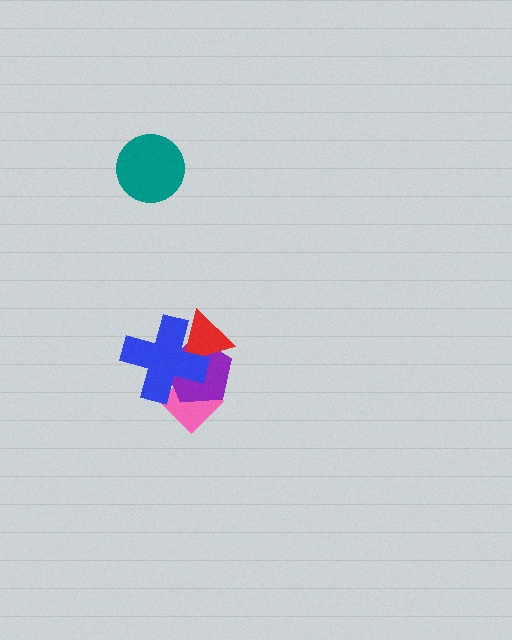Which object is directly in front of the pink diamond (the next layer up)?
The purple pentagon is directly in front of the pink diamond.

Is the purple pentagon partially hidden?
Yes, it is partially covered by another shape.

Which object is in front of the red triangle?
The blue cross is in front of the red triangle.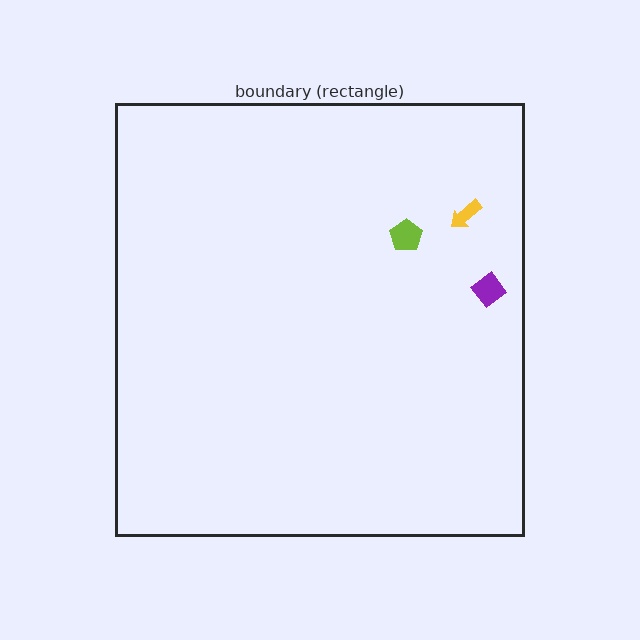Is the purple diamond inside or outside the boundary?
Inside.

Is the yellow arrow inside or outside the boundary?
Inside.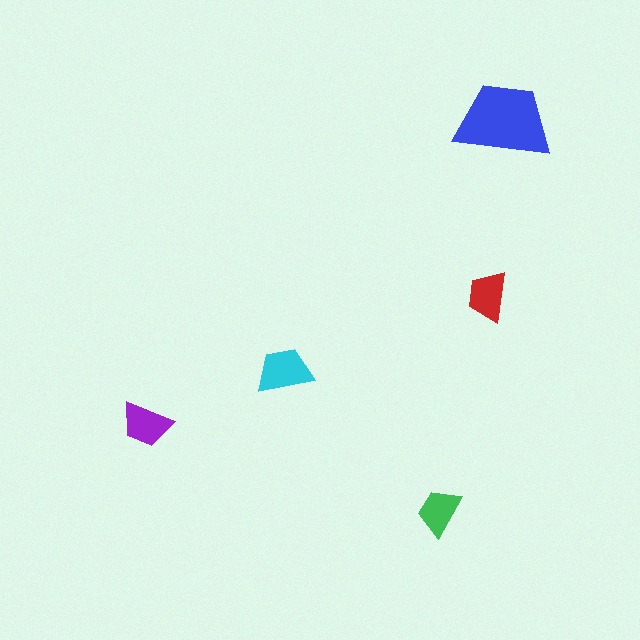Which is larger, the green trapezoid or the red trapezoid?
The red one.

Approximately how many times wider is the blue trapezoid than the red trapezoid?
About 2 times wider.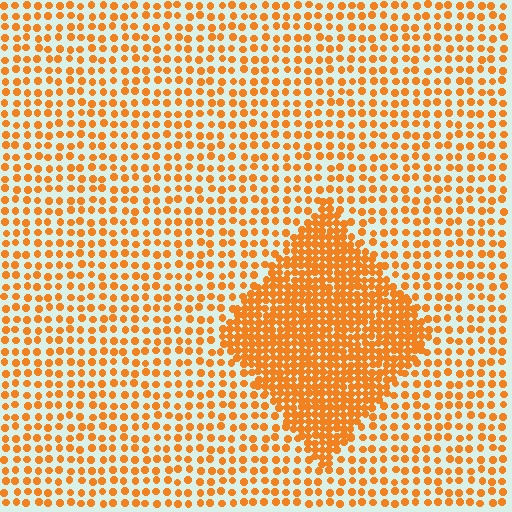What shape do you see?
I see a diamond.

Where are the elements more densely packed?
The elements are more densely packed inside the diamond boundary.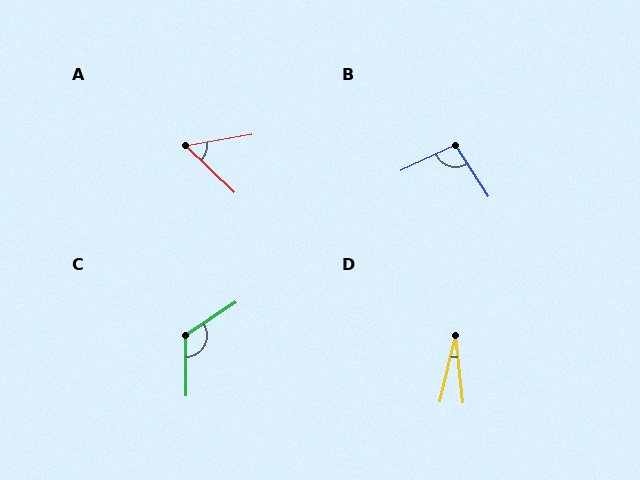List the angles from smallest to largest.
D (19°), A (53°), B (98°), C (123°).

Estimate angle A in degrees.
Approximately 53 degrees.